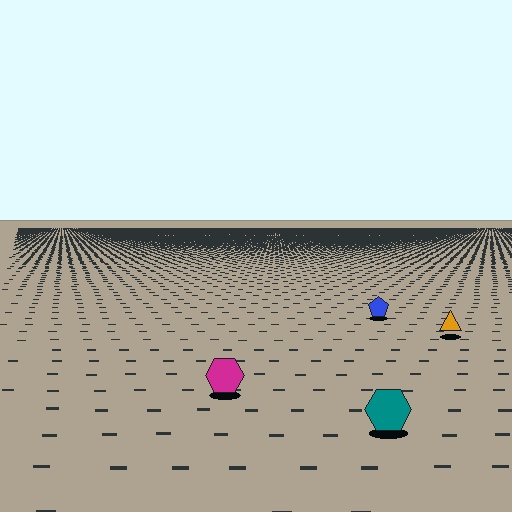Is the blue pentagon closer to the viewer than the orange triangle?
No. The orange triangle is closer — you can tell from the texture gradient: the ground texture is coarser near it.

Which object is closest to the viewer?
The teal hexagon is closest. The texture marks near it are larger and more spread out.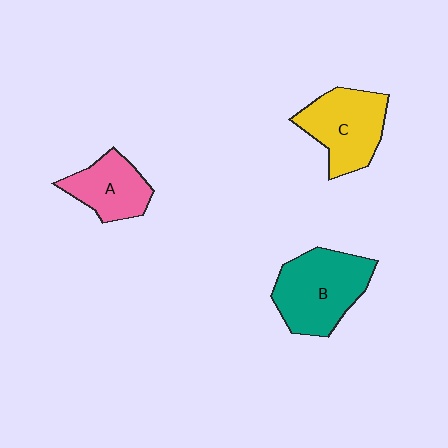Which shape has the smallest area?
Shape A (pink).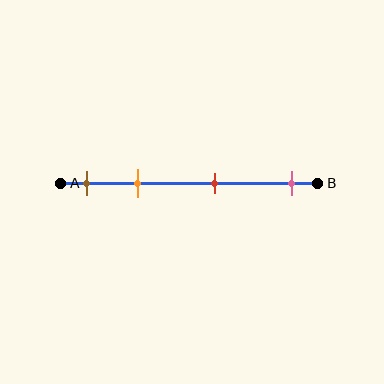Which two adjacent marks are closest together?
The brown and orange marks are the closest adjacent pair.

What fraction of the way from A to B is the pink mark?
The pink mark is approximately 90% (0.9) of the way from A to B.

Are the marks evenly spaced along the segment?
No, the marks are not evenly spaced.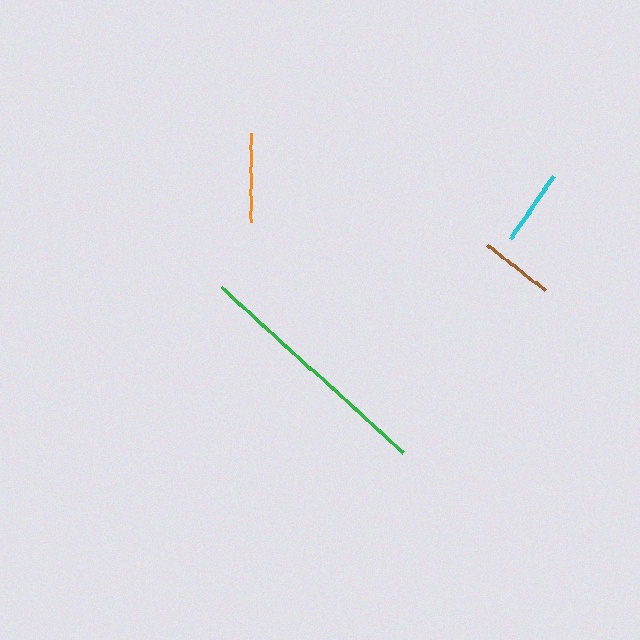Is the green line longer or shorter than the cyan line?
The green line is longer than the cyan line.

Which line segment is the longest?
The green line is the longest at approximately 245 pixels.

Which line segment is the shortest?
The brown line is the shortest at approximately 74 pixels.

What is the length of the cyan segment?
The cyan segment is approximately 76 pixels long.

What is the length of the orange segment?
The orange segment is approximately 89 pixels long.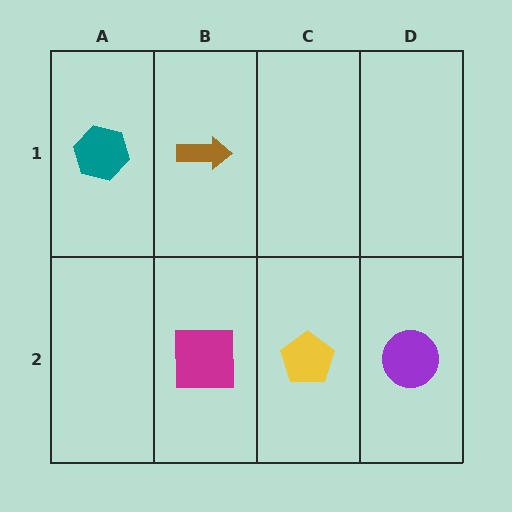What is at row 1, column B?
A brown arrow.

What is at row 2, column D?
A purple circle.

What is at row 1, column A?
A teal hexagon.